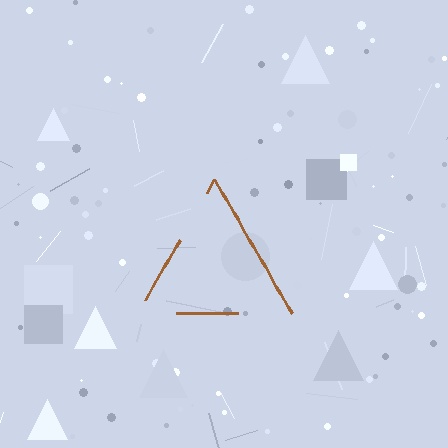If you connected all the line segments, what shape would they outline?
They would outline a triangle.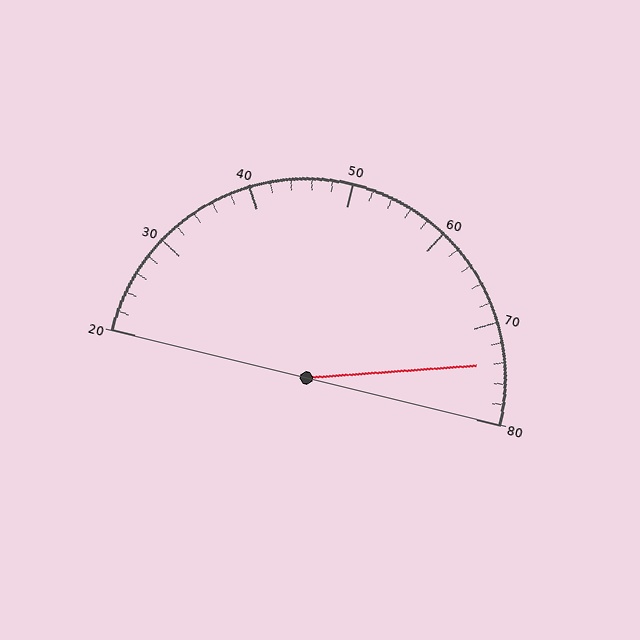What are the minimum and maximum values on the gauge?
The gauge ranges from 20 to 80.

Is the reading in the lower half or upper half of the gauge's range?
The reading is in the upper half of the range (20 to 80).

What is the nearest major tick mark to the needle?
The nearest major tick mark is 70.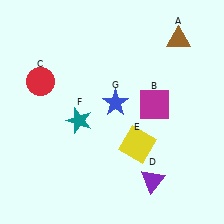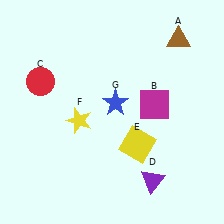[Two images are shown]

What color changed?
The star (F) changed from teal in Image 1 to yellow in Image 2.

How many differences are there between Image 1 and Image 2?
There is 1 difference between the two images.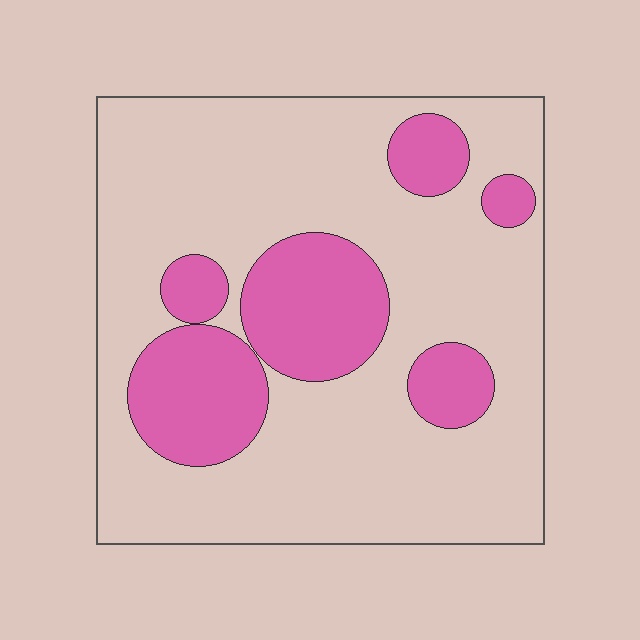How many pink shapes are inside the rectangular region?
6.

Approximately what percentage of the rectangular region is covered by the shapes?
Approximately 25%.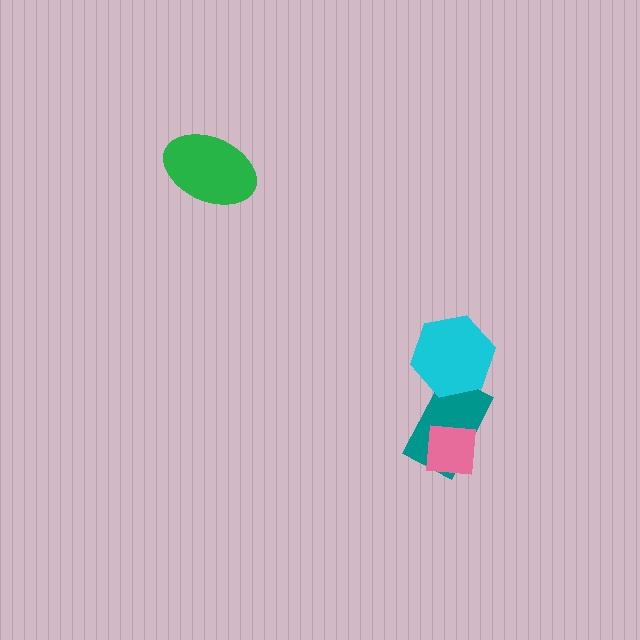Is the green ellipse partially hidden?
No, no other shape covers it.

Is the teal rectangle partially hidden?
Yes, it is partially covered by another shape.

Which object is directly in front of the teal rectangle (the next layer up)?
The pink square is directly in front of the teal rectangle.